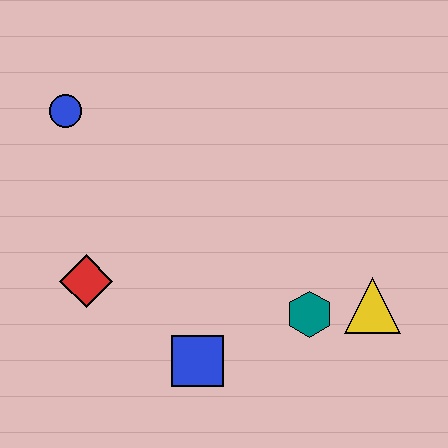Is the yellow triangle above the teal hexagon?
Yes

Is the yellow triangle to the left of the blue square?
No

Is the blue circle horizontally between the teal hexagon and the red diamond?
No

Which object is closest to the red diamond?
The blue square is closest to the red diamond.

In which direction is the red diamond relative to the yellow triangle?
The red diamond is to the left of the yellow triangle.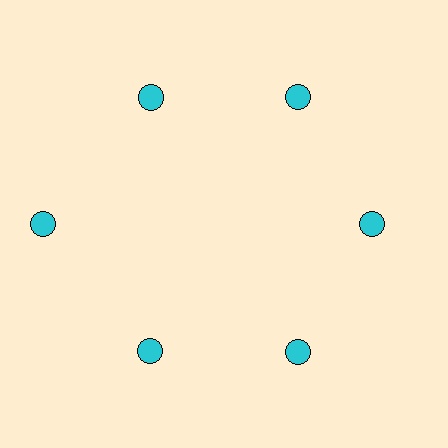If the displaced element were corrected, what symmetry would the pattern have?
It would have 6-fold rotational symmetry — the pattern would map onto itself every 60 degrees.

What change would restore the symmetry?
The symmetry would be restored by moving it inward, back onto the ring so that all 6 circles sit at equal angles and equal distance from the center.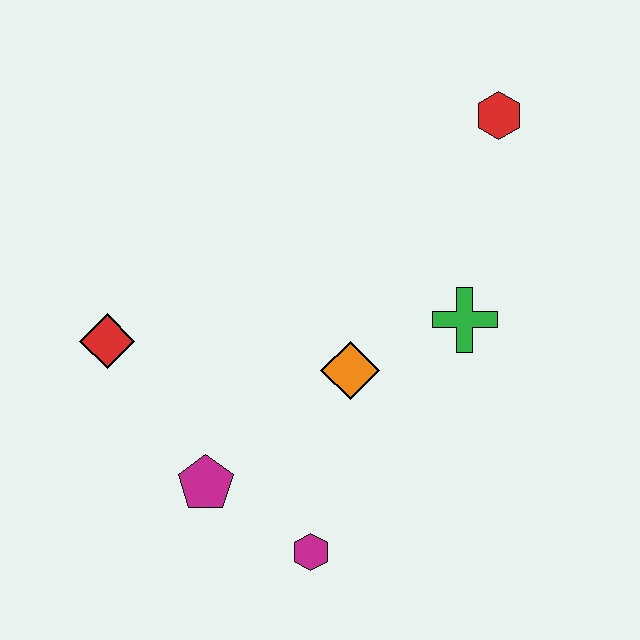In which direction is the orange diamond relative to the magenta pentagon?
The orange diamond is to the right of the magenta pentagon.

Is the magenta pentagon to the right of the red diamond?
Yes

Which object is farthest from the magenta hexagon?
The red hexagon is farthest from the magenta hexagon.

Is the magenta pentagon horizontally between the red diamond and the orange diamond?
Yes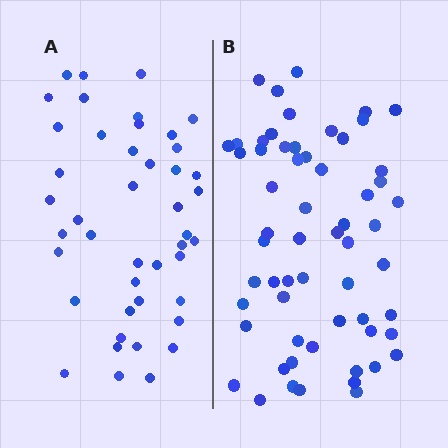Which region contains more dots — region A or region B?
Region B (the right region) has more dots.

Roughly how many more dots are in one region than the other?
Region B has approximately 15 more dots than region A.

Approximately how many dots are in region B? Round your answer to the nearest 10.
About 60 dots.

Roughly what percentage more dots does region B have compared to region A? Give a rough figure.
About 35% more.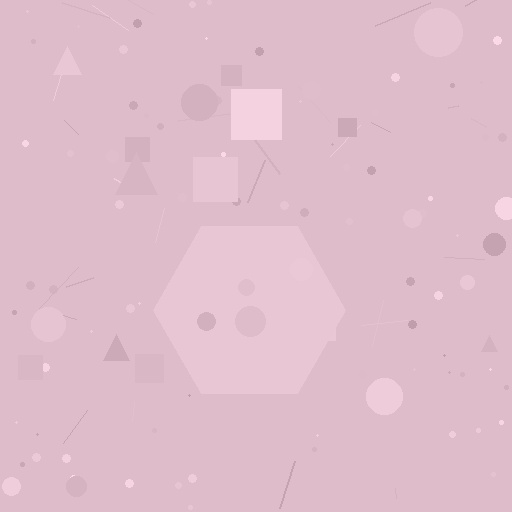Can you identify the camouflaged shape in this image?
The camouflaged shape is a hexagon.